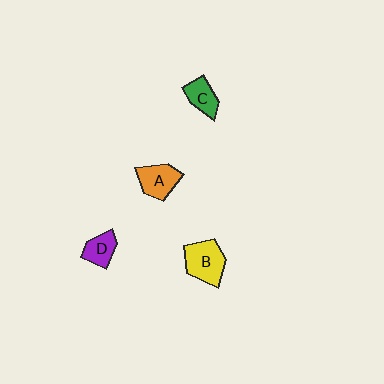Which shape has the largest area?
Shape B (yellow).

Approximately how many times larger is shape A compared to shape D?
Approximately 1.3 times.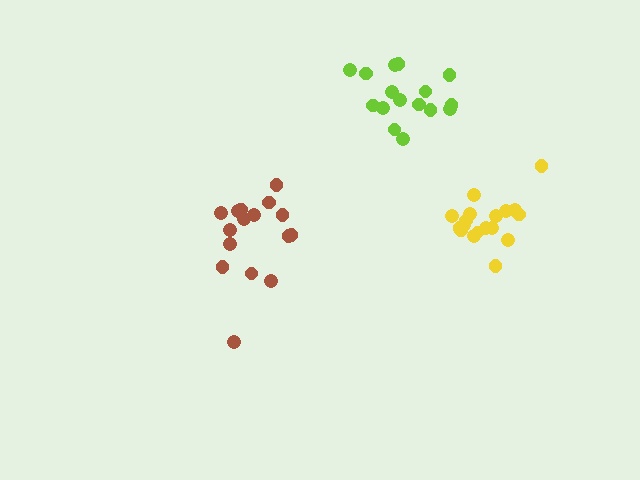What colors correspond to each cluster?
The clusters are colored: yellow, lime, brown.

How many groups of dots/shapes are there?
There are 3 groups.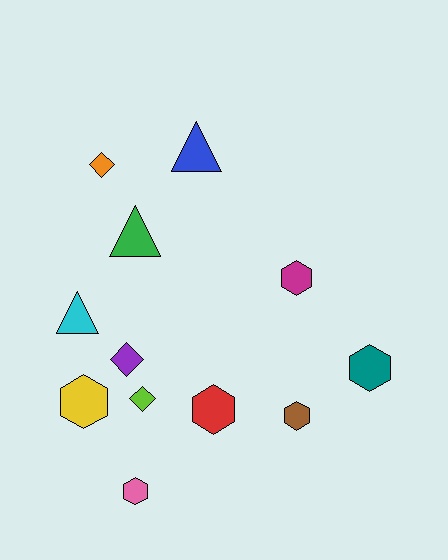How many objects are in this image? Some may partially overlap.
There are 12 objects.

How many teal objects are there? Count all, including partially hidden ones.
There is 1 teal object.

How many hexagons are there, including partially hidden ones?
There are 6 hexagons.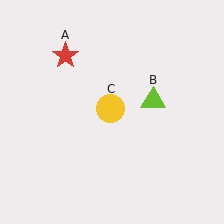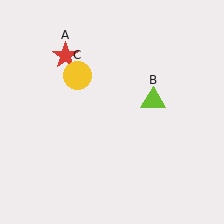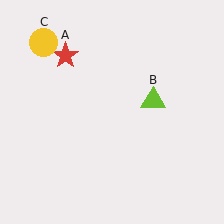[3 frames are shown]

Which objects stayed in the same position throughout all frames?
Red star (object A) and lime triangle (object B) remained stationary.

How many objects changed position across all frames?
1 object changed position: yellow circle (object C).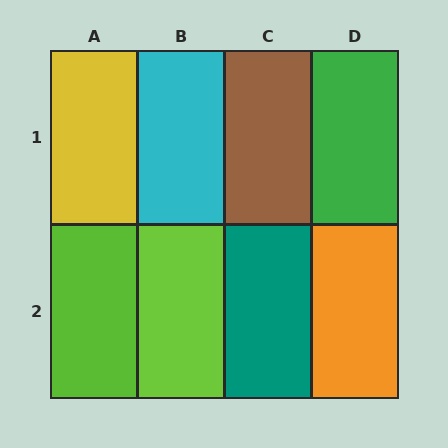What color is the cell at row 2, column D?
Orange.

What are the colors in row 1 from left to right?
Yellow, cyan, brown, green.